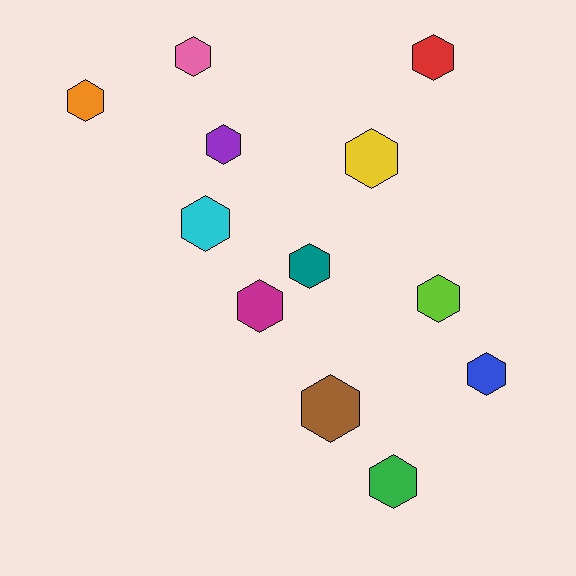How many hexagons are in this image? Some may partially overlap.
There are 12 hexagons.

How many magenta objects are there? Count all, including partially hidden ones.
There is 1 magenta object.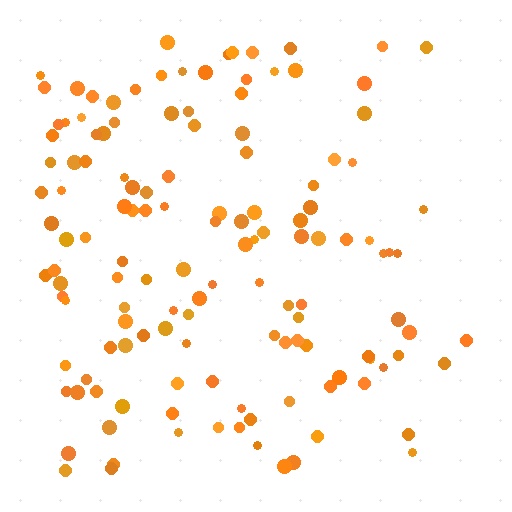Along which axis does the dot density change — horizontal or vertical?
Horizontal.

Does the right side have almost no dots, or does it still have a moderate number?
Still a moderate number, just noticeably fewer than the left.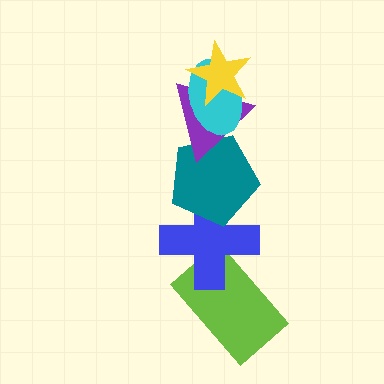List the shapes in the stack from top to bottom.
From top to bottom: the yellow star, the cyan ellipse, the purple triangle, the teal pentagon, the blue cross, the lime rectangle.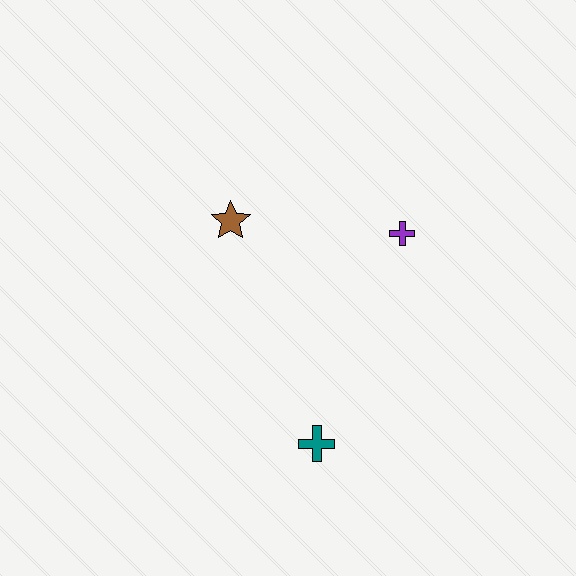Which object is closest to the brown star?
The purple cross is closest to the brown star.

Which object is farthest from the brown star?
The teal cross is farthest from the brown star.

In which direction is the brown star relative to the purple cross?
The brown star is to the left of the purple cross.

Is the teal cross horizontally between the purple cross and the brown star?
Yes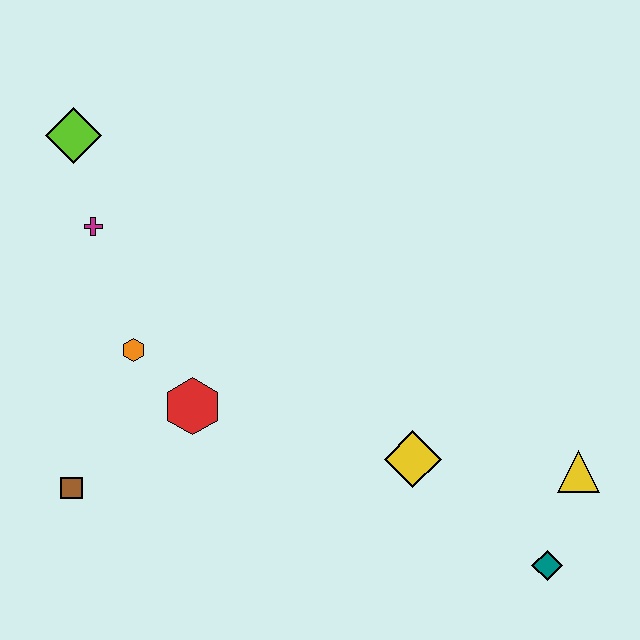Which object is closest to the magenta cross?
The lime diamond is closest to the magenta cross.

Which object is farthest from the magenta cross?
The teal diamond is farthest from the magenta cross.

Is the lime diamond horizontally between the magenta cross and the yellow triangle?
No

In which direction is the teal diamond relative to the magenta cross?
The teal diamond is to the right of the magenta cross.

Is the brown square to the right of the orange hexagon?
No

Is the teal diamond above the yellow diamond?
No